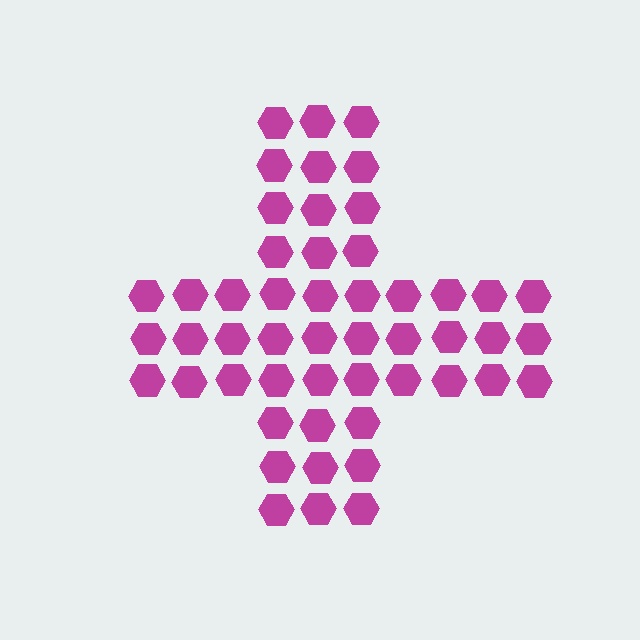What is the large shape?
The large shape is a cross.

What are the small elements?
The small elements are hexagons.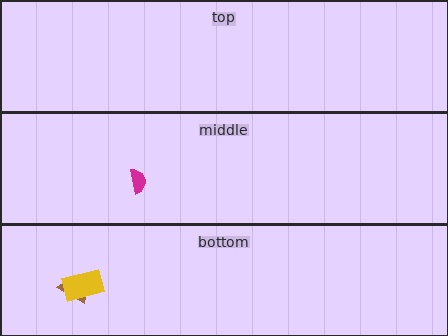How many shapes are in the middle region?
1.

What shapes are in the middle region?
The magenta semicircle.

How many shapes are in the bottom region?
2.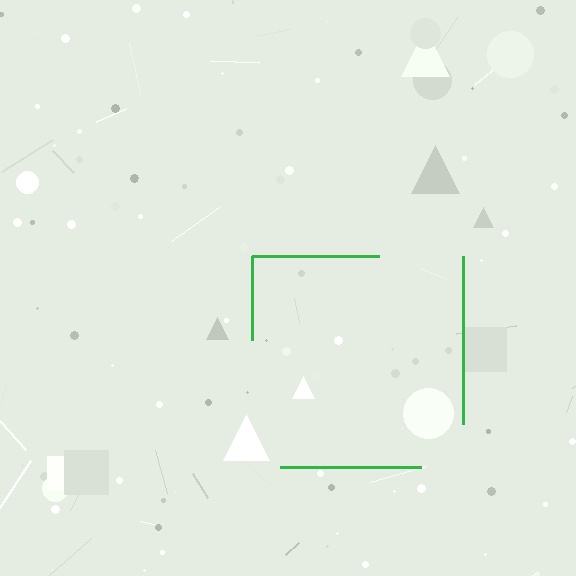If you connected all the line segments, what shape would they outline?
They would outline a square.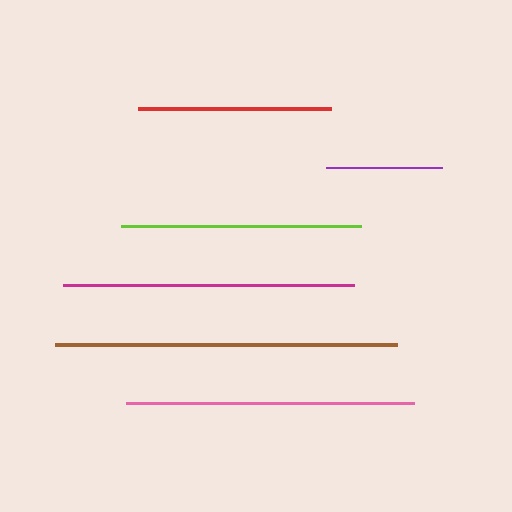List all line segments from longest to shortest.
From longest to shortest: brown, magenta, pink, lime, red, purple.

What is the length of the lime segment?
The lime segment is approximately 240 pixels long.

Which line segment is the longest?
The brown line is the longest at approximately 342 pixels.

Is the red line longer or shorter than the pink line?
The pink line is longer than the red line.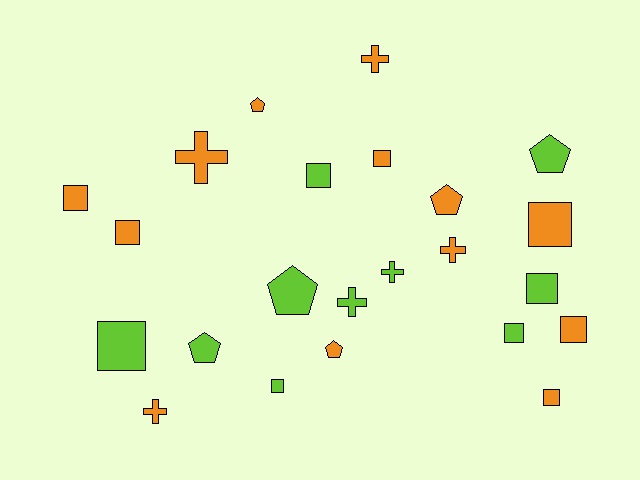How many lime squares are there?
There are 5 lime squares.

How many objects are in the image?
There are 23 objects.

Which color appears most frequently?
Orange, with 13 objects.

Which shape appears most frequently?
Square, with 11 objects.